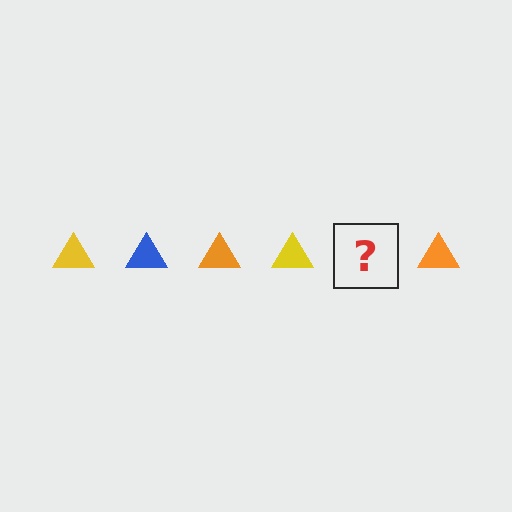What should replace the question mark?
The question mark should be replaced with a blue triangle.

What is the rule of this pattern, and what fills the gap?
The rule is that the pattern cycles through yellow, blue, orange triangles. The gap should be filled with a blue triangle.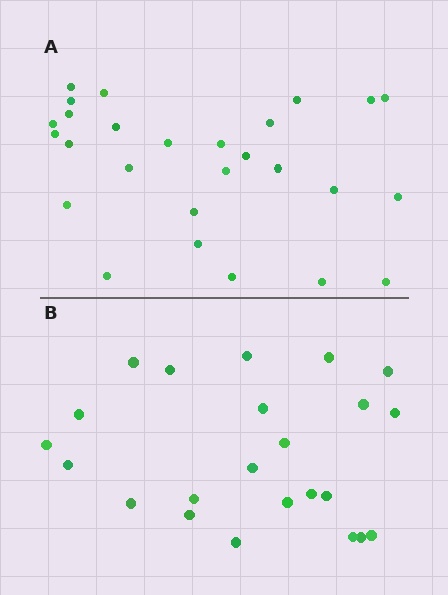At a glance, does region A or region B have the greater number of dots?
Region A (the top region) has more dots.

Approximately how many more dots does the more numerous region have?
Region A has about 4 more dots than region B.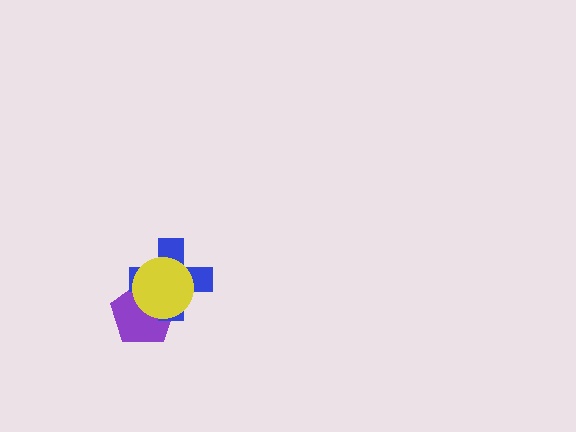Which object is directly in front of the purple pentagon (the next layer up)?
The blue cross is directly in front of the purple pentagon.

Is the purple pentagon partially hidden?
Yes, it is partially covered by another shape.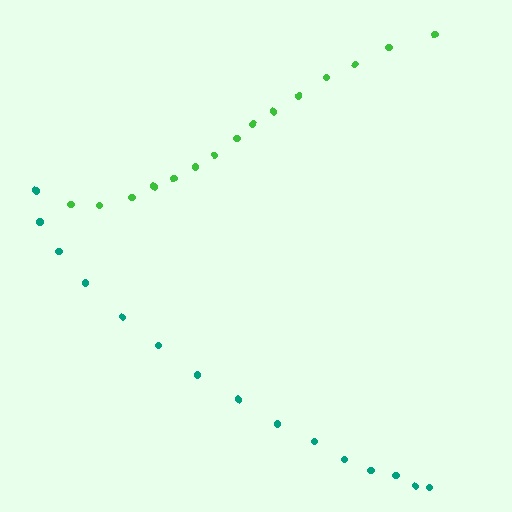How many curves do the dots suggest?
There are 2 distinct paths.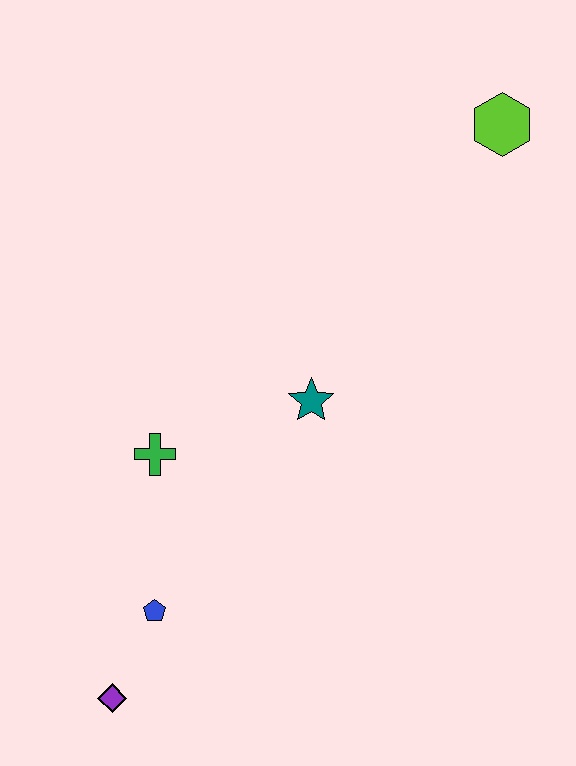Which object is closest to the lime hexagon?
The teal star is closest to the lime hexagon.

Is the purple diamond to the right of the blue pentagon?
No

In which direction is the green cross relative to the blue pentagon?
The green cross is above the blue pentagon.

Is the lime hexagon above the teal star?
Yes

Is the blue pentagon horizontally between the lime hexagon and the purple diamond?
Yes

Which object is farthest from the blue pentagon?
The lime hexagon is farthest from the blue pentagon.